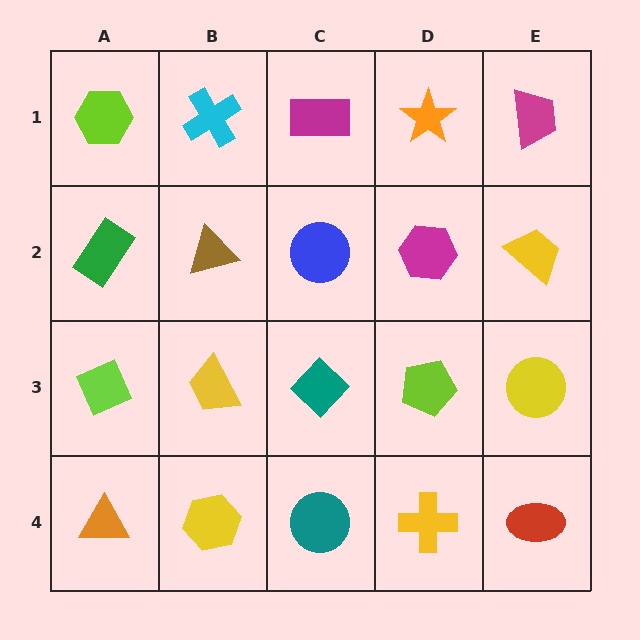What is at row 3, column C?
A teal diamond.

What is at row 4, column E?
A red ellipse.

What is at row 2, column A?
A green rectangle.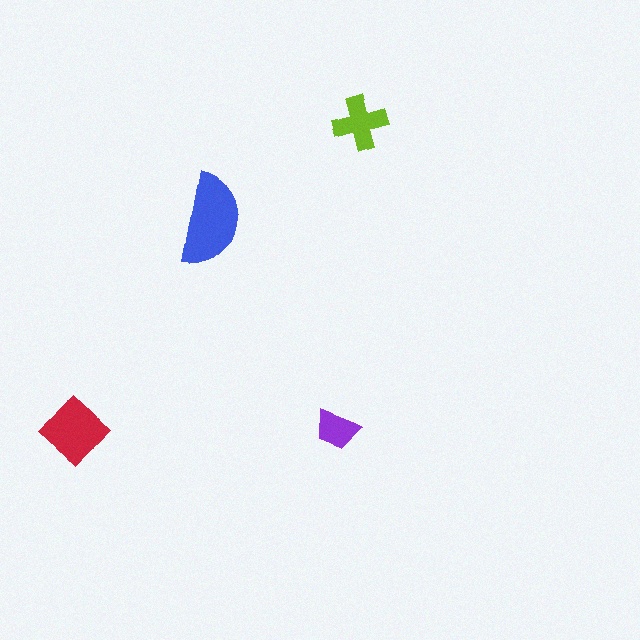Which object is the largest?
The blue semicircle.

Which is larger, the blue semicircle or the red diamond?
The blue semicircle.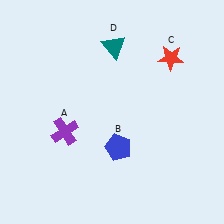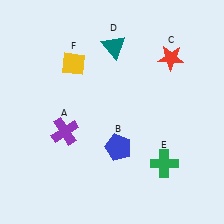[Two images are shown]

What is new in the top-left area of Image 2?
A yellow diamond (F) was added in the top-left area of Image 2.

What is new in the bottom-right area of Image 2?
A green cross (E) was added in the bottom-right area of Image 2.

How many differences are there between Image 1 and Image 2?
There are 2 differences between the two images.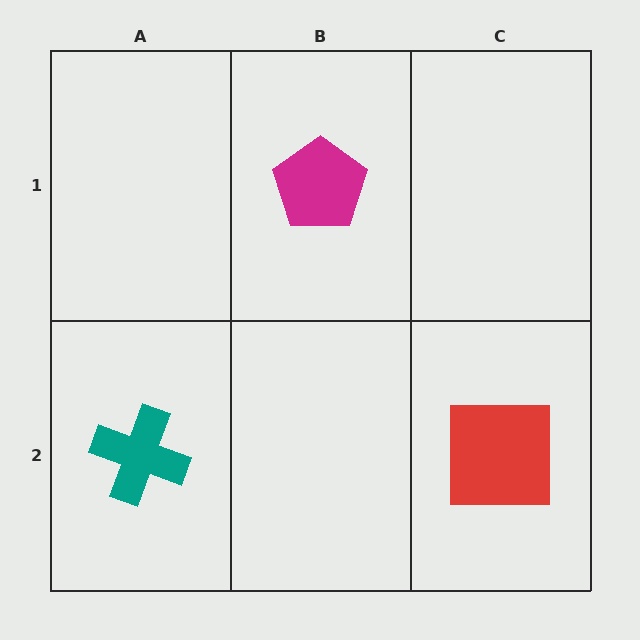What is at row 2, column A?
A teal cross.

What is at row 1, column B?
A magenta pentagon.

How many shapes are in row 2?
2 shapes.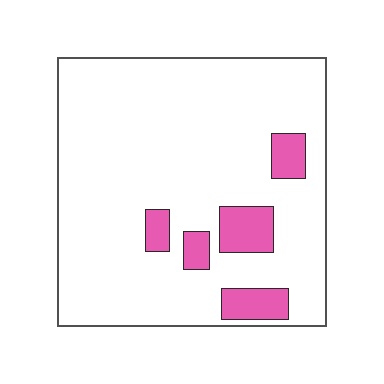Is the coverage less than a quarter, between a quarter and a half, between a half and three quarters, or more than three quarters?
Less than a quarter.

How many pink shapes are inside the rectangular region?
5.